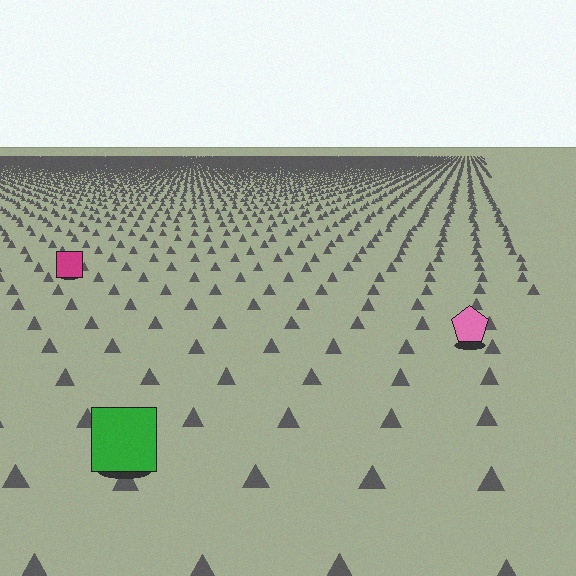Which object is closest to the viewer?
The green square is closest. The texture marks near it are larger and more spread out.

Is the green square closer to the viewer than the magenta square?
Yes. The green square is closer — you can tell from the texture gradient: the ground texture is coarser near it.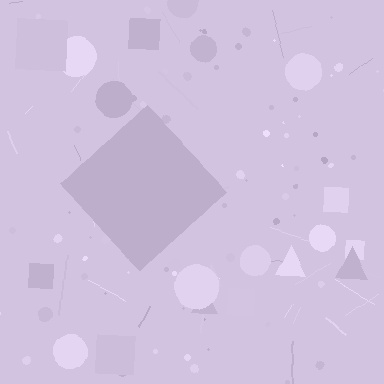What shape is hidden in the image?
A diamond is hidden in the image.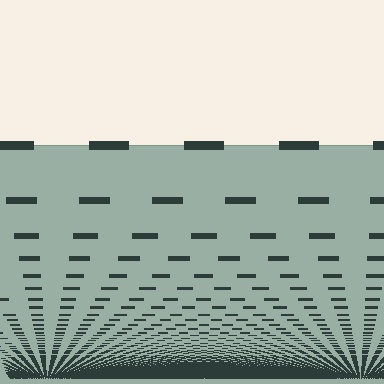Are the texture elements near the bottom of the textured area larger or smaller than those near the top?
Smaller. The gradient is inverted — elements near the bottom are smaller and denser.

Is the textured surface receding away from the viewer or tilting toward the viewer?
The surface appears to tilt toward the viewer. Texture elements get larger and sparser toward the top.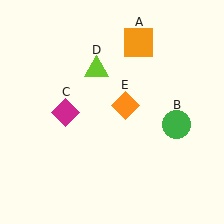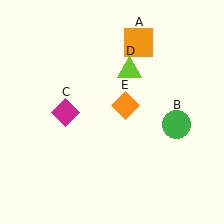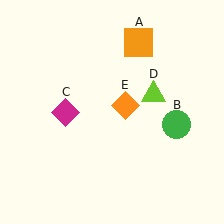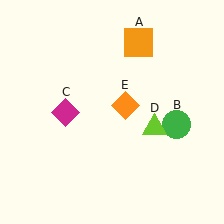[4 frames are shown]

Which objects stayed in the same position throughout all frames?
Orange square (object A) and green circle (object B) and magenta diamond (object C) and orange diamond (object E) remained stationary.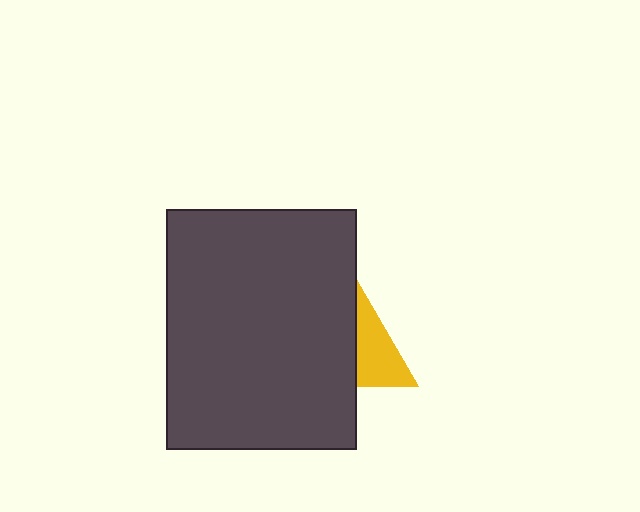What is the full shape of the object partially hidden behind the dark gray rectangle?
The partially hidden object is a yellow triangle.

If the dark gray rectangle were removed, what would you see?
You would see the complete yellow triangle.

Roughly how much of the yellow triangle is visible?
A small part of it is visible (roughly 39%).